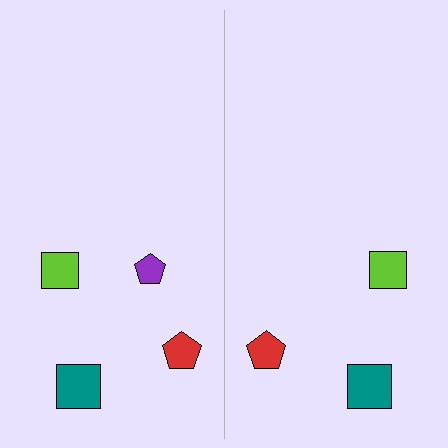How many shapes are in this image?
There are 7 shapes in this image.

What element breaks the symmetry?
A purple pentagon is missing from the right side.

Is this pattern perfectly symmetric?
No, the pattern is not perfectly symmetric. A purple pentagon is missing from the right side.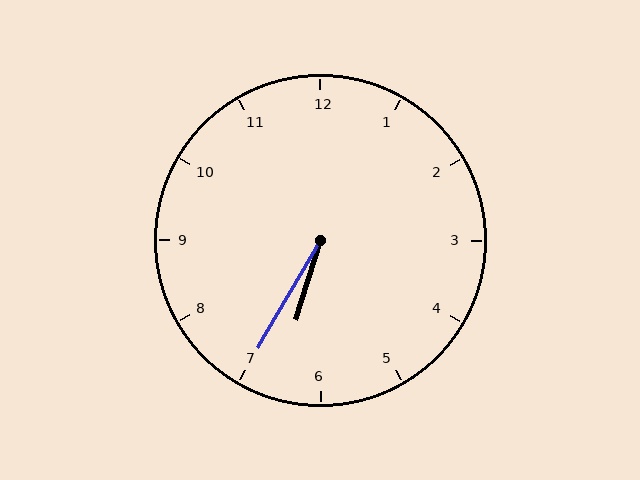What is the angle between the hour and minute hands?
Approximately 12 degrees.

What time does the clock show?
6:35.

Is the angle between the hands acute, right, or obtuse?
It is acute.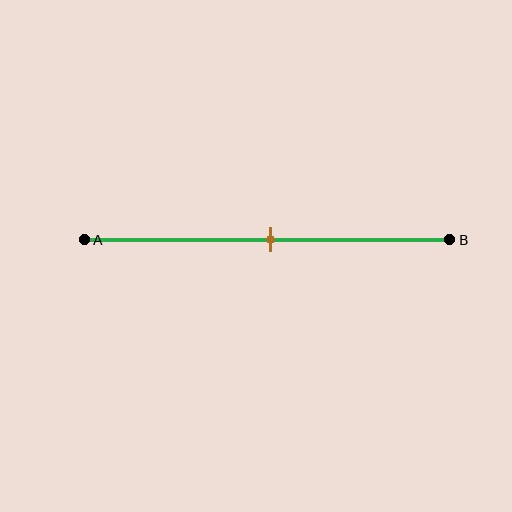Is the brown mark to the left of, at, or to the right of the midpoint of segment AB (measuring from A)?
The brown mark is approximately at the midpoint of segment AB.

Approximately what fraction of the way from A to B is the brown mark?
The brown mark is approximately 50% of the way from A to B.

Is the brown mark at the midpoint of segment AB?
Yes, the mark is approximately at the midpoint.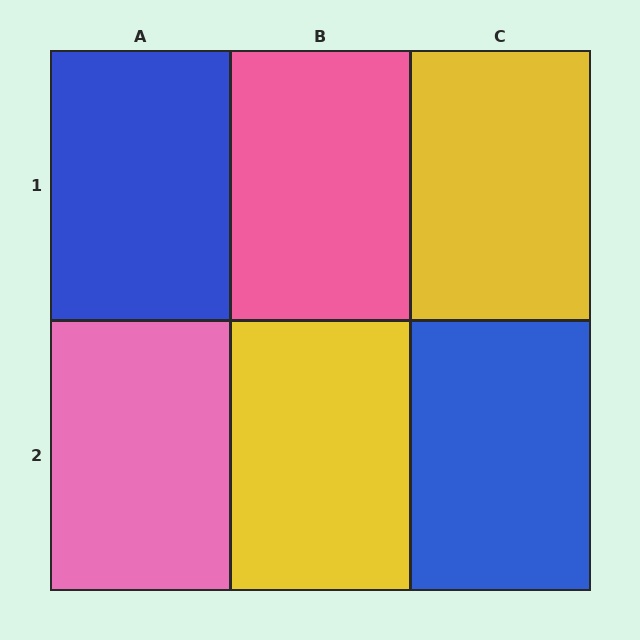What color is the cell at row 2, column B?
Yellow.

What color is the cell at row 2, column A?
Pink.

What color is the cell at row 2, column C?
Blue.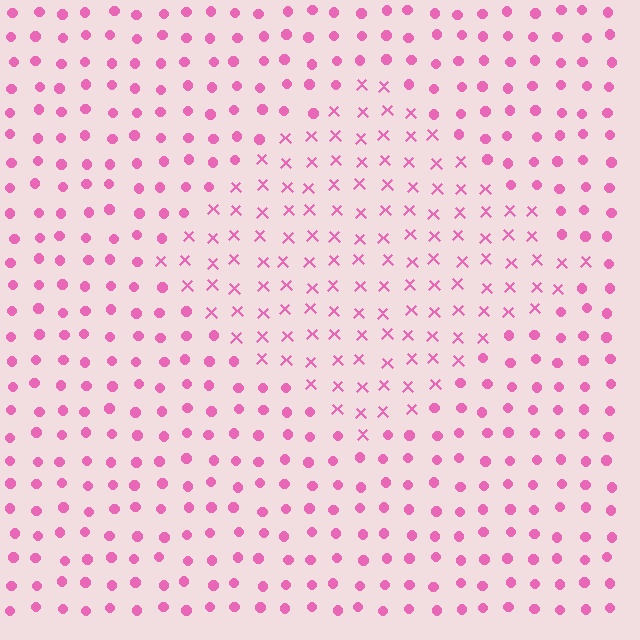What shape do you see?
I see a diamond.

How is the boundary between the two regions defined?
The boundary is defined by a change in element shape: X marks inside vs. circles outside. All elements share the same color and spacing.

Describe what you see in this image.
The image is filled with small pink elements arranged in a uniform grid. A diamond-shaped region contains X marks, while the surrounding area contains circles. The boundary is defined purely by the change in element shape.